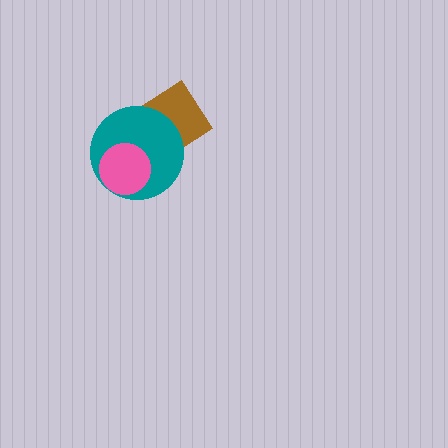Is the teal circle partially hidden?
Yes, it is partially covered by another shape.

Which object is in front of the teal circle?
The pink circle is in front of the teal circle.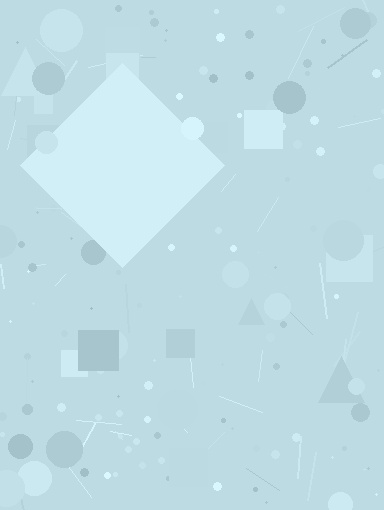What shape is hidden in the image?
A diamond is hidden in the image.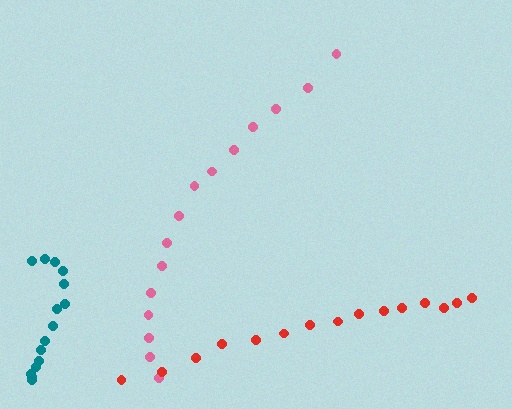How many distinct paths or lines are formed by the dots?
There are 3 distinct paths.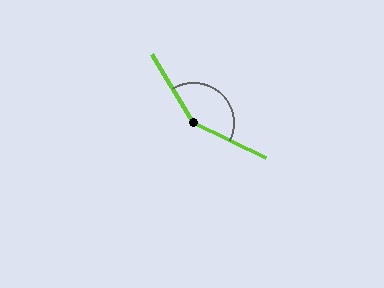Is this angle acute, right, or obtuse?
It is obtuse.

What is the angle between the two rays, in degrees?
Approximately 147 degrees.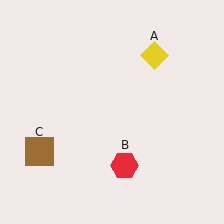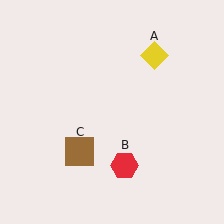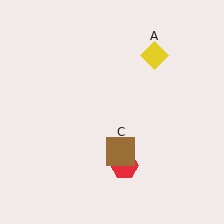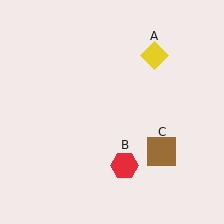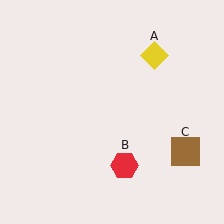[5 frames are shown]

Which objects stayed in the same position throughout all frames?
Yellow diamond (object A) and red hexagon (object B) remained stationary.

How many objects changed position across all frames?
1 object changed position: brown square (object C).